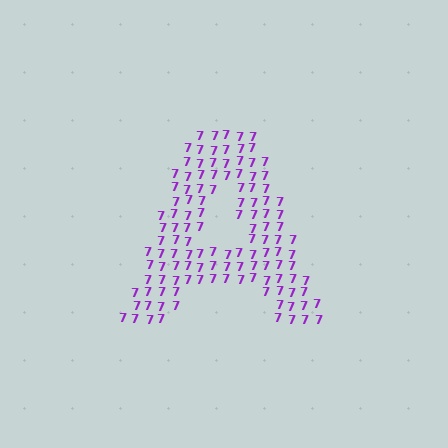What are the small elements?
The small elements are digit 7's.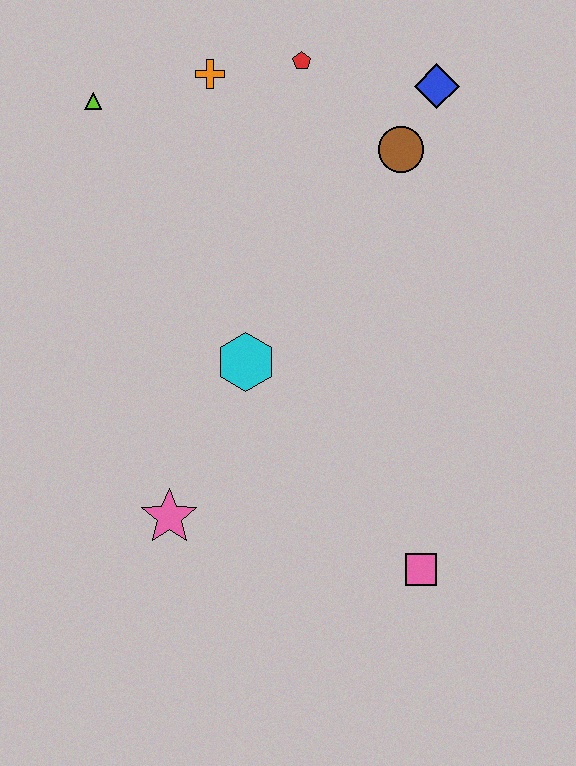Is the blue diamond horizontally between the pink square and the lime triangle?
No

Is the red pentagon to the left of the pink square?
Yes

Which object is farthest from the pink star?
The blue diamond is farthest from the pink star.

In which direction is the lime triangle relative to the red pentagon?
The lime triangle is to the left of the red pentagon.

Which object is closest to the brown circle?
The blue diamond is closest to the brown circle.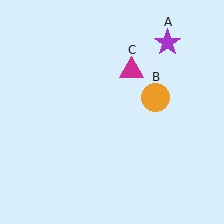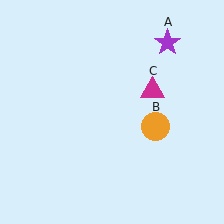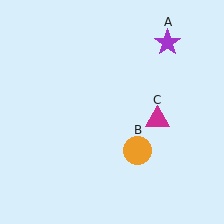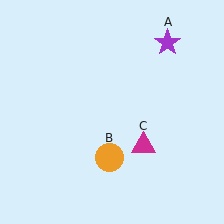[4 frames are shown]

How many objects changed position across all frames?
2 objects changed position: orange circle (object B), magenta triangle (object C).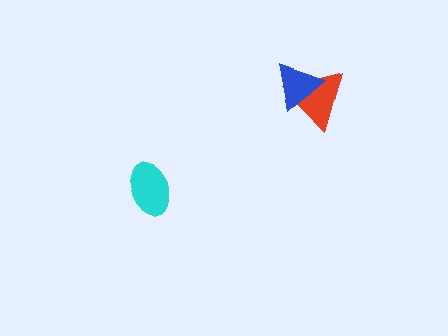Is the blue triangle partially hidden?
No, no other shape covers it.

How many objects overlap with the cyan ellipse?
0 objects overlap with the cyan ellipse.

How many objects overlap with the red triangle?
1 object overlaps with the red triangle.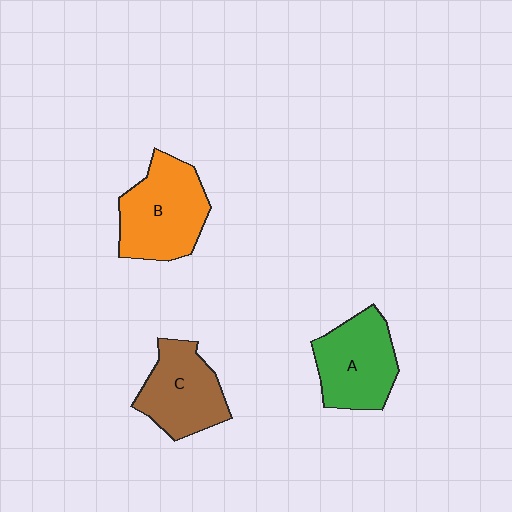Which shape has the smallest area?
Shape C (brown).